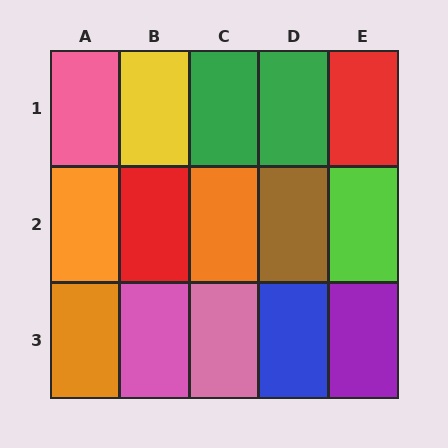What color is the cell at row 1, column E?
Red.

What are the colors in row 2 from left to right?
Orange, red, orange, brown, lime.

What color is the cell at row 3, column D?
Blue.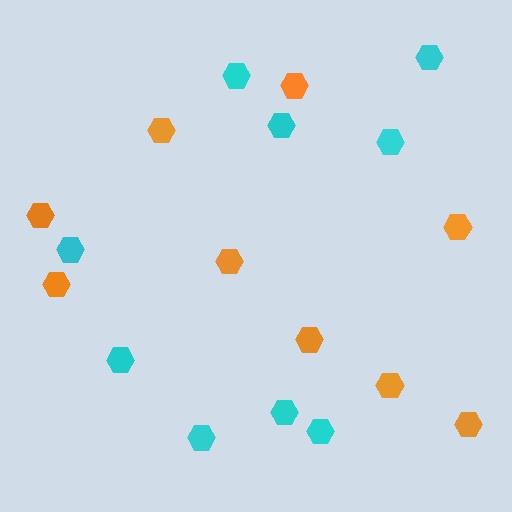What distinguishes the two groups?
There are 2 groups: one group of cyan hexagons (9) and one group of orange hexagons (9).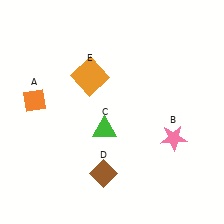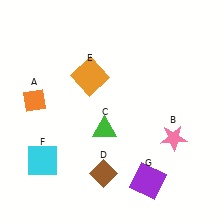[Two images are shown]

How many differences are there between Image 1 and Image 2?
There are 2 differences between the two images.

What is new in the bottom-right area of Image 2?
A purple square (G) was added in the bottom-right area of Image 2.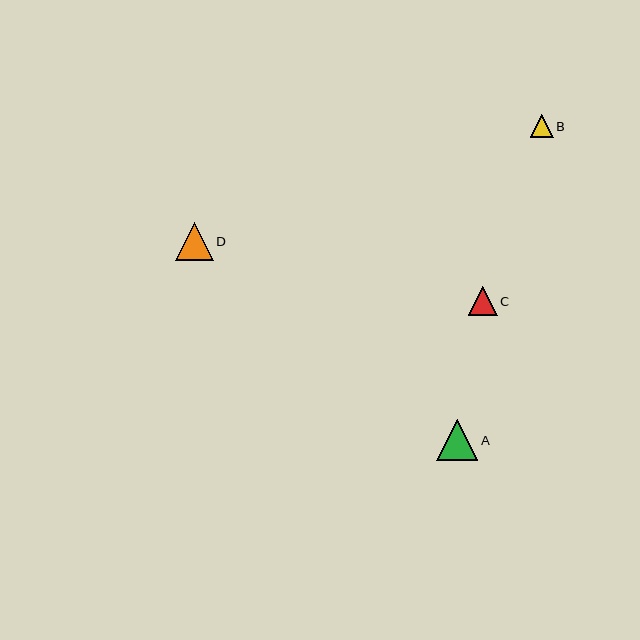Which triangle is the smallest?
Triangle B is the smallest with a size of approximately 23 pixels.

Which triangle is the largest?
Triangle A is the largest with a size of approximately 41 pixels.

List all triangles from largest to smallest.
From largest to smallest: A, D, C, B.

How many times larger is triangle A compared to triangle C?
Triangle A is approximately 1.4 times the size of triangle C.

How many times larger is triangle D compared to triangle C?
Triangle D is approximately 1.3 times the size of triangle C.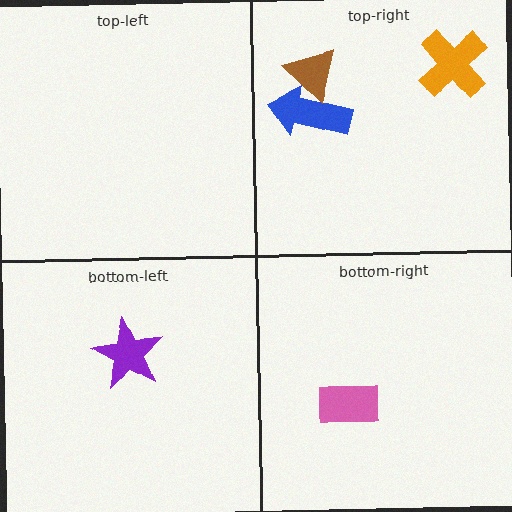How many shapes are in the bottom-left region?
1.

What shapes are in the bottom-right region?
The pink rectangle.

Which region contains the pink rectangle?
The bottom-right region.